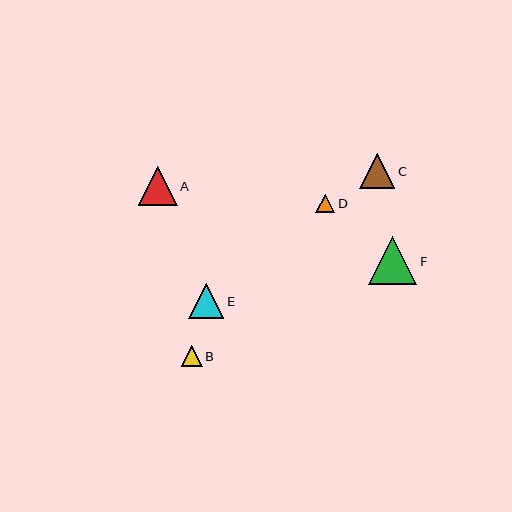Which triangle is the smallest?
Triangle D is the smallest with a size of approximately 19 pixels.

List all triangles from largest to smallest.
From largest to smallest: F, A, C, E, B, D.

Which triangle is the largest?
Triangle F is the largest with a size of approximately 48 pixels.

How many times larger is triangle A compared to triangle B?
Triangle A is approximately 1.8 times the size of triangle B.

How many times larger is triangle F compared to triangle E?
Triangle F is approximately 1.4 times the size of triangle E.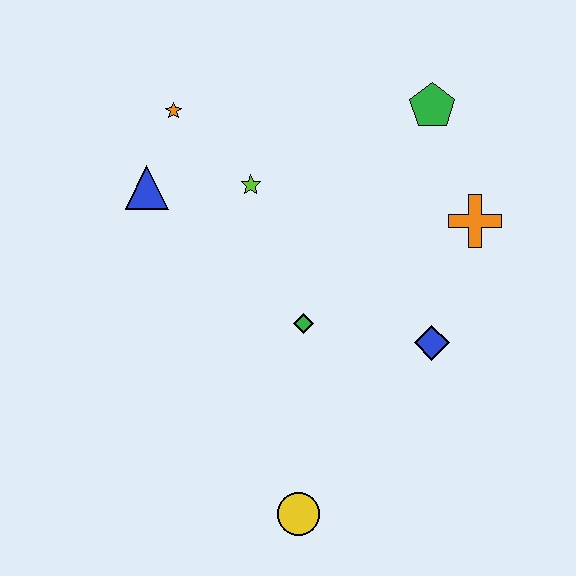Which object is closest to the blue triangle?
The orange star is closest to the blue triangle.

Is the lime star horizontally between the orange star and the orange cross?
Yes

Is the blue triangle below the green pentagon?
Yes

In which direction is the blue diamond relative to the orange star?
The blue diamond is to the right of the orange star.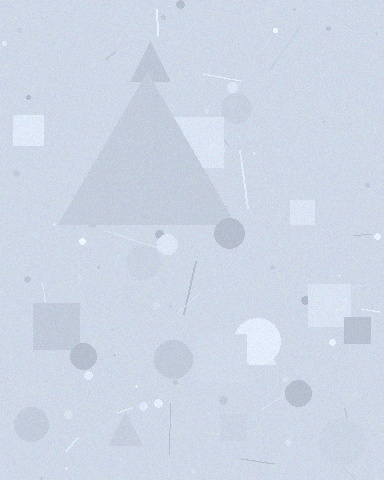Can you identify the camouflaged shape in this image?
The camouflaged shape is a triangle.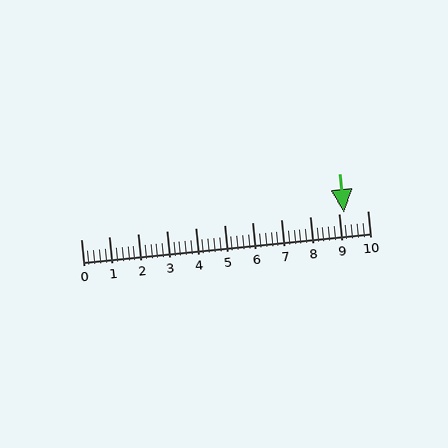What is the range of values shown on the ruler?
The ruler shows values from 0 to 10.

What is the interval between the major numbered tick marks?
The major tick marks are spaced 1 units apart.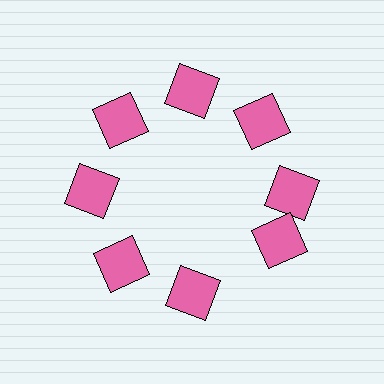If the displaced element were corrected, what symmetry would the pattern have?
It would have 8-fold rotational symmetry — the pattern would map onto itself every 45 degrees.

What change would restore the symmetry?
The symmetry would be restored by rotating it back into even spacing with its neighbors so that all 8 squares sit at equal angles and equal distance from the center.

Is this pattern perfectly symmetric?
No. The 8 pink squares are arranged in a ring, but one element near the 4 o'clock position is rotated out of alignment along the ring, breaking the 8-fold rotational symmetry.